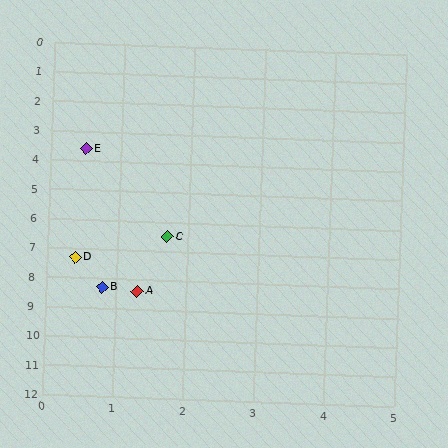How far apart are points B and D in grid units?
Points B and D are about 1.1 grid units apart.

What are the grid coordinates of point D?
Point D is at approximately (0.4, 7.3).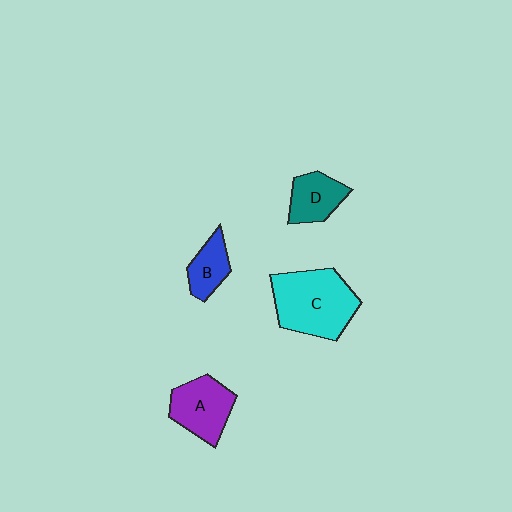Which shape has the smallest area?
Shape B (blue).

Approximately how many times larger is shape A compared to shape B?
Approximately 1.6 times.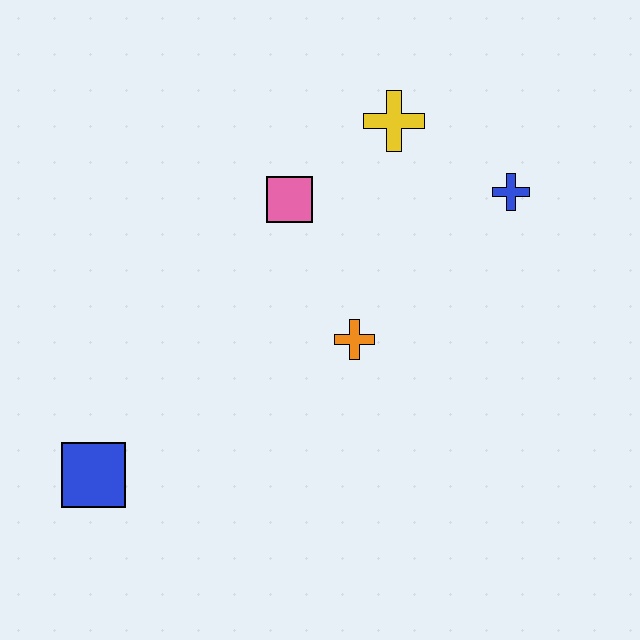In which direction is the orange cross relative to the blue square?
The orange cross is to the right of the blue square.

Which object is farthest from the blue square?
The blue cross is farthest from the blue square.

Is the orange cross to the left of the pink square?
No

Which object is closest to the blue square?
The orange cross is closest to the blue square.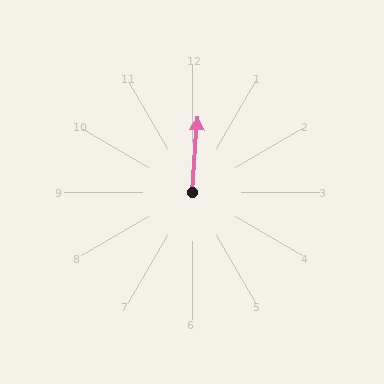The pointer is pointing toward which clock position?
Roughly 12 o'clock.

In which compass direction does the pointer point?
North.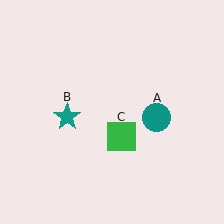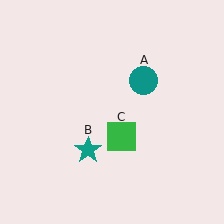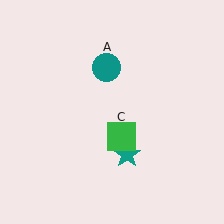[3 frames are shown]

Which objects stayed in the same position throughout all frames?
Green square (object C) remained stationary.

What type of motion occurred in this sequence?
The teal circle (object A), teal star (object B) rotated counterclockwise around the center of the scene.